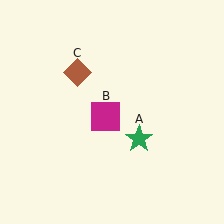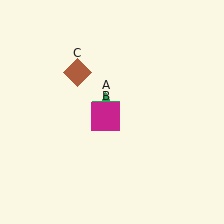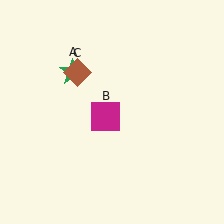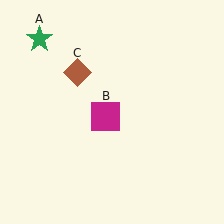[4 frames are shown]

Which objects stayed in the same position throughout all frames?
Magenta square (object B) and brown diamond (object C) remained stationary.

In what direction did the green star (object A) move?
The green star (object A) moved up and to the left.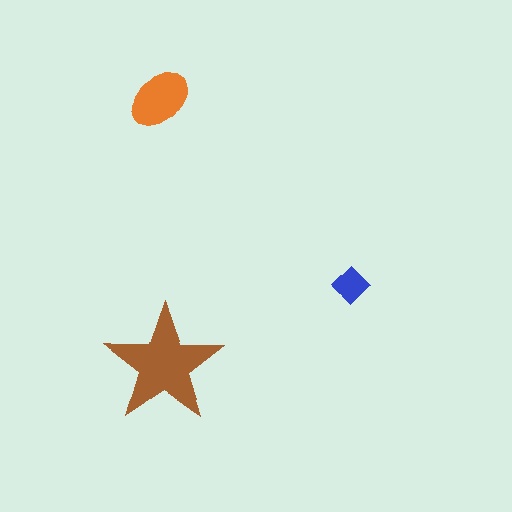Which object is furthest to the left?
The orange ellipse is leftmost.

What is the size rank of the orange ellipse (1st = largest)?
2nd.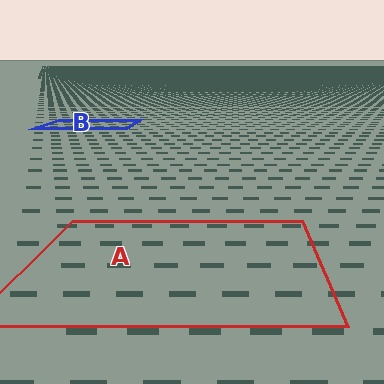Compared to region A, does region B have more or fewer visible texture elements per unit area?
Region B has more texture elements per unit area — they are packed more densely because it is farther away.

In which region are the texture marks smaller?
The texture marks are smaller in region B, because it is farther away.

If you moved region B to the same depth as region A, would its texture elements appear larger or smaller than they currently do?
They would appear larger. At a closer depth, the same texture elements are projected at a bigger on-screen size.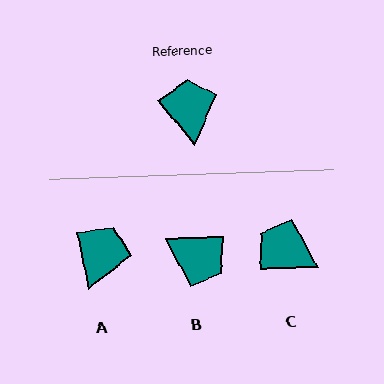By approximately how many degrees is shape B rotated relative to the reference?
Approximately 128 degrees clockwise.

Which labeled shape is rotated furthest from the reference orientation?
B, about 128 degrees away.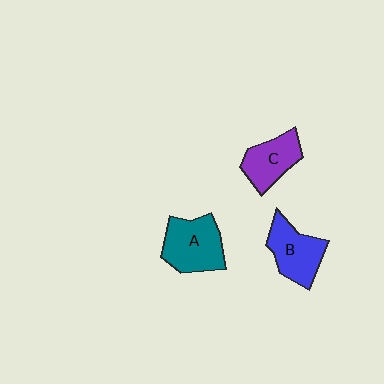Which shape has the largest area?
Shape A (teal).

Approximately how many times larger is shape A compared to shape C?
Approximately 1.3 times.